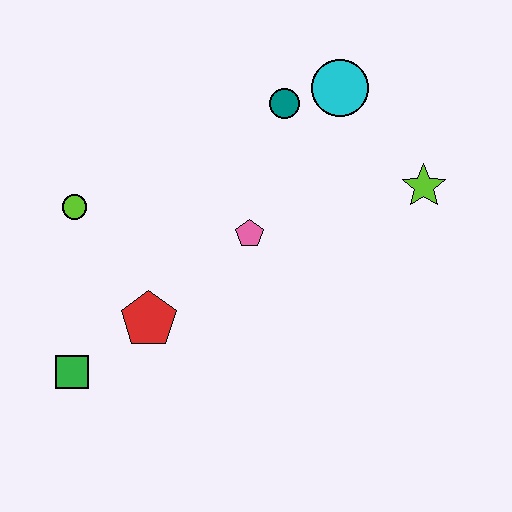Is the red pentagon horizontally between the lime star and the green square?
Yes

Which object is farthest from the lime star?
The green square is farthest from the lime star.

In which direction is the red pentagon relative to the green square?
The red pentagon is to the right of the green square.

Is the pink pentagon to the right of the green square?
Yes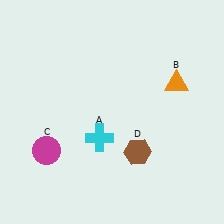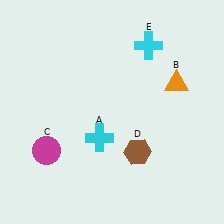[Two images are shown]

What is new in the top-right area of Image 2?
A cyan cross (E) was added in the top-right area of Image 2.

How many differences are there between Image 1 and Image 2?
There is 1 difference between the two images.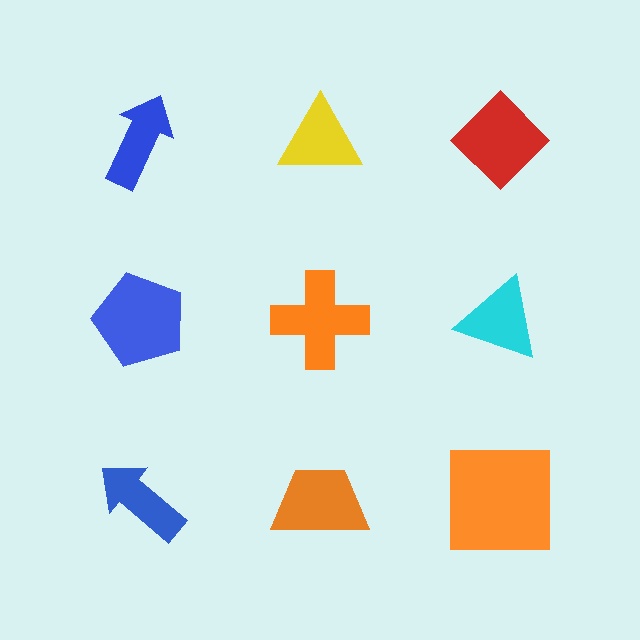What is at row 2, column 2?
An orange cross.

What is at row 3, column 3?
An orange square.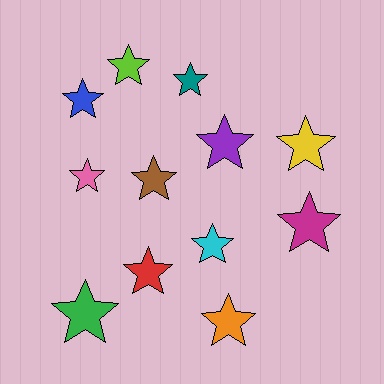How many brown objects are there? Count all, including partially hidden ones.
There is 1 brown object.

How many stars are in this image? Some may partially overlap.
There are 12 stars.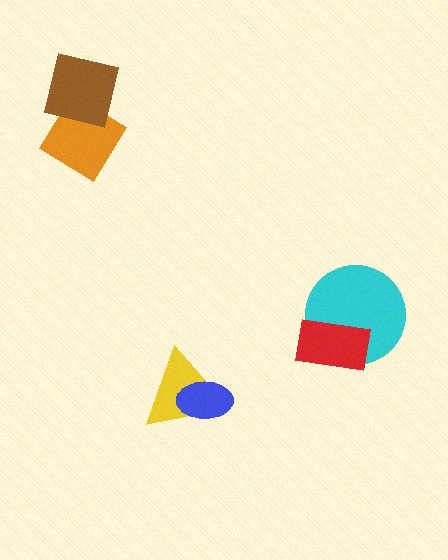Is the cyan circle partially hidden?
Yes, it is partially covered by another shape.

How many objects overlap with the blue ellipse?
1 object overlaps with the blue ellipse.